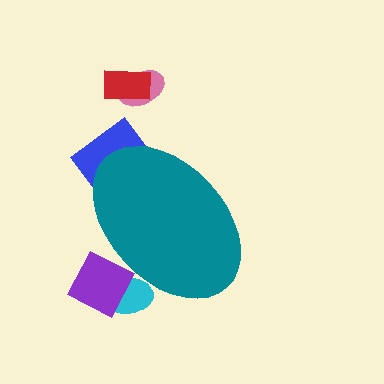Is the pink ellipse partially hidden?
No, the pink ellipse is fully visible.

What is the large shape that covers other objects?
A teal ellipse.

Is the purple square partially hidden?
Yes, the purple square is partially hidden behind the teal ellipse.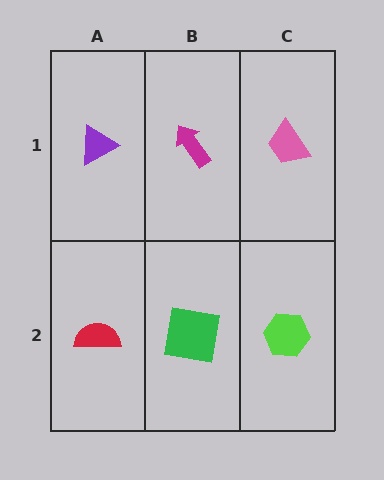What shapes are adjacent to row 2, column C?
A pink trapezoid (row 1, column C), a green square (row 2, column B).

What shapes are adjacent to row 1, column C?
A lime hexagon (row 2, column C), a magenta arrow (row 1, column B).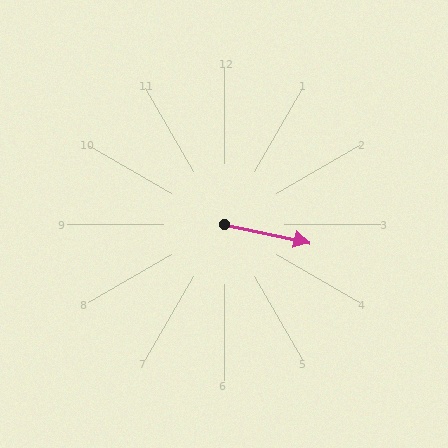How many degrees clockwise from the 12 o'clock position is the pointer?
Approximately 102 degrees.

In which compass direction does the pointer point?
East.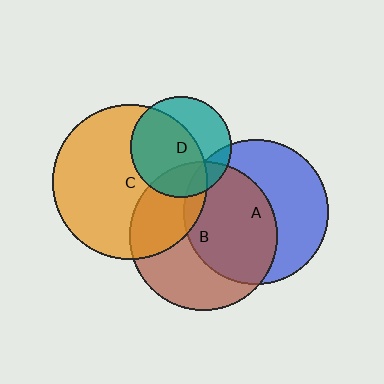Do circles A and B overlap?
Yes.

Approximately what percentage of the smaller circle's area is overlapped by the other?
Approximately 55%.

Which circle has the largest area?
Circle C (orange).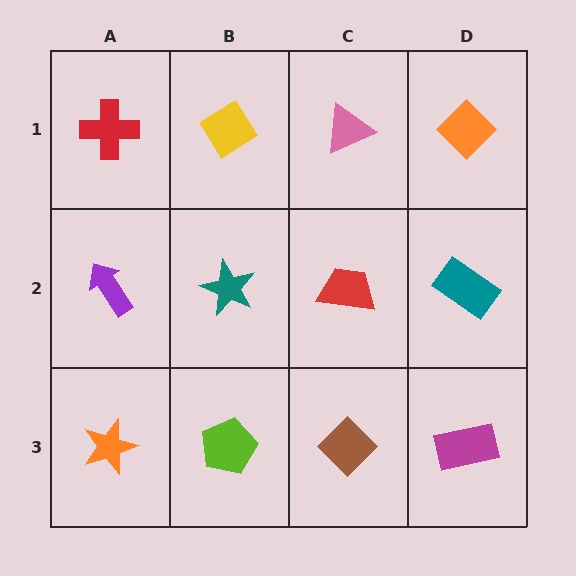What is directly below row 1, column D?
A teal rectangle.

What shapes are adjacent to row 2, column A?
A red cross (row 1, column A), an orange star (row 3, column A), a teal star (row 2, column B).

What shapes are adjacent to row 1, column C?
A red trapezoid (row 2, column C), a yellow diamond (row 1, column B), an orange diamond (row 1, column D).